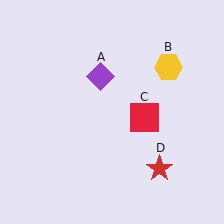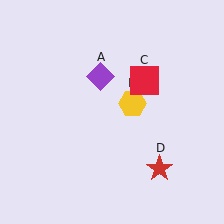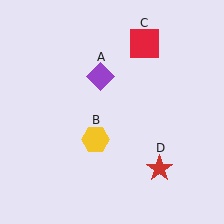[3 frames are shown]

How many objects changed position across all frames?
2 objects changed position: yellow hexagon (object B), red square (object C).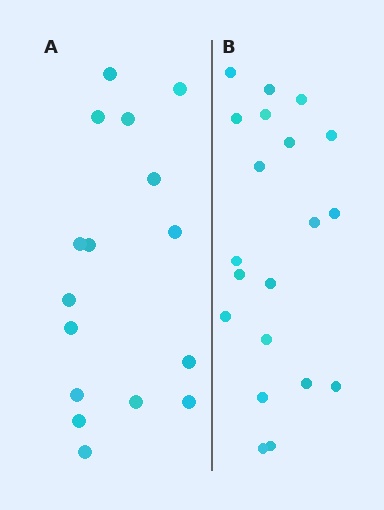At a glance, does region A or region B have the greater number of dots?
Region B (the right region) has more dots.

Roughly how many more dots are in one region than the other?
Region B has about 4 more dots than region A.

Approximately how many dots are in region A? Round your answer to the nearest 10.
About 20 dots. (The exact count is 16, which rounds to 20.)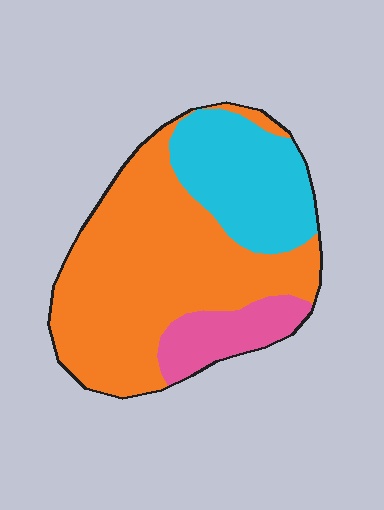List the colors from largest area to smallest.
From largest to smallest: orange, cyan, pink.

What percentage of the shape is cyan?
Cyan takes up about one quarter (1/4) of the shape.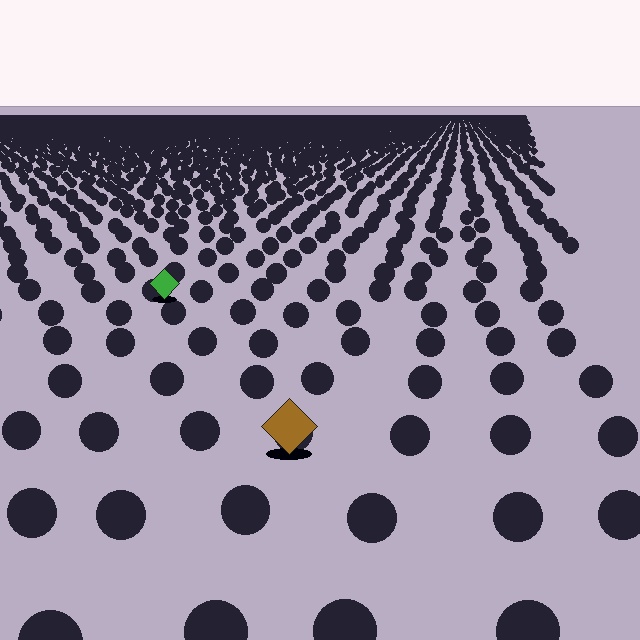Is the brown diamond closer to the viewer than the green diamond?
Yes. The brown diamond is closer — you can tell from the texture gradient: the ground texture is coarser near it.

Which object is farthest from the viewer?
The green diamond is farthest from the viewer. It appears smaller and the ground texture around it is denser.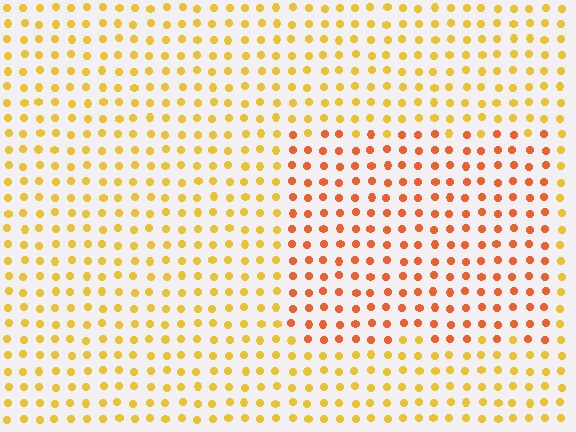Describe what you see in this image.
The image is filled with small yellow elements in a uniform arrangement. A rectangle-shaped region is visible where the elements are tinted to a slightly different hue, forming a subtle color boundary.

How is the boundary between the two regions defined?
The boundary is defined purely by a slight shift in hue (about 32 degrees). Spacing, size, and orientation are identical on both sides.